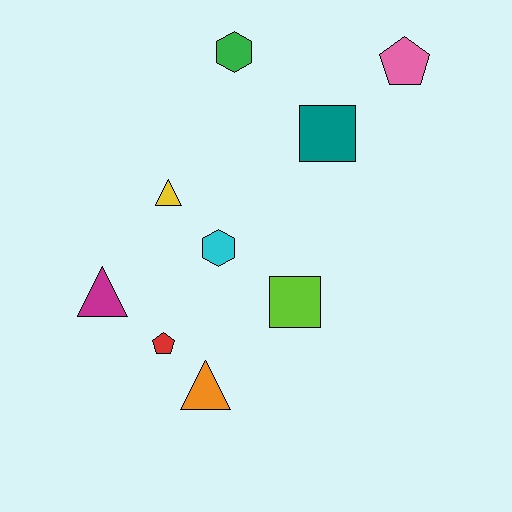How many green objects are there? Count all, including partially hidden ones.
There is 1 green object.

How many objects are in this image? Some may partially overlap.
There are 9 objects.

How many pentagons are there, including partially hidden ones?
There are 2 pentagons.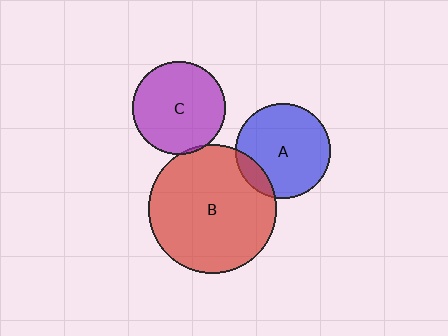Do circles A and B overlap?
Yes.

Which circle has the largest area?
Circle B (red).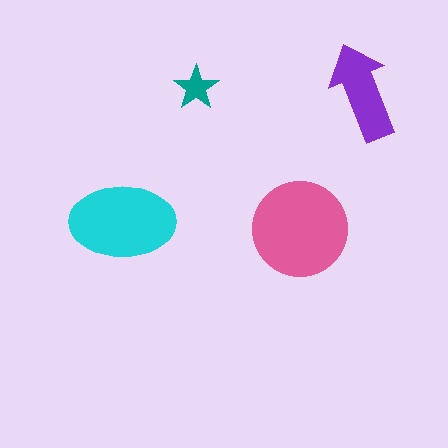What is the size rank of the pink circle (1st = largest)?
1st.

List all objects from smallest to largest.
The teal star, the purple arrow, the cyan ellipse, the pink circle.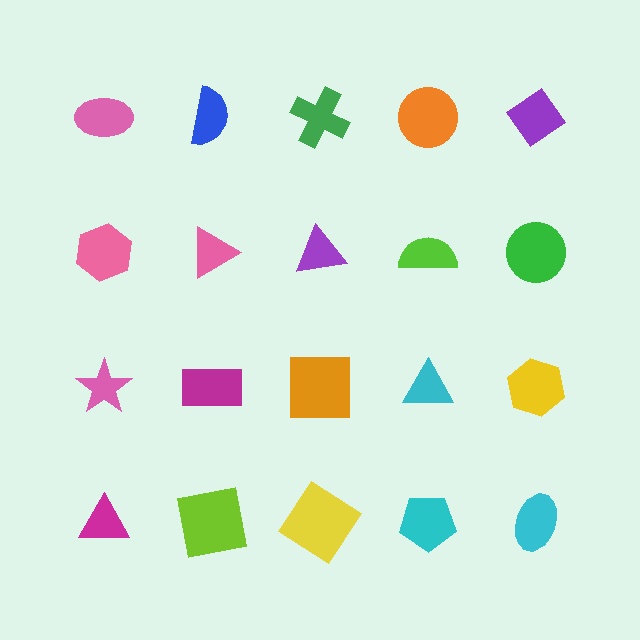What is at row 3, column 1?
A pink star.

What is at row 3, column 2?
A magenta rectangle.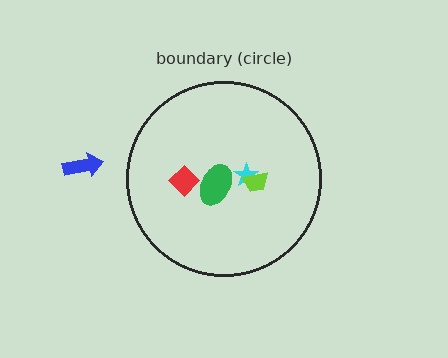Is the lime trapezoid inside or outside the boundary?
Inside.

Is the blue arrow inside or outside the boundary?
Outside.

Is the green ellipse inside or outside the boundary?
Inside.